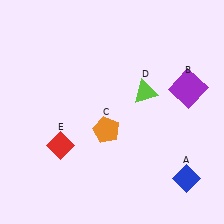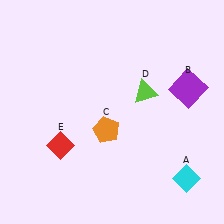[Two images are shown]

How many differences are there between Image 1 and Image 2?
There is 1 difference between the two images.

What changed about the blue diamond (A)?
In Image 1, A is blue. In Image 2, it changed to cyan.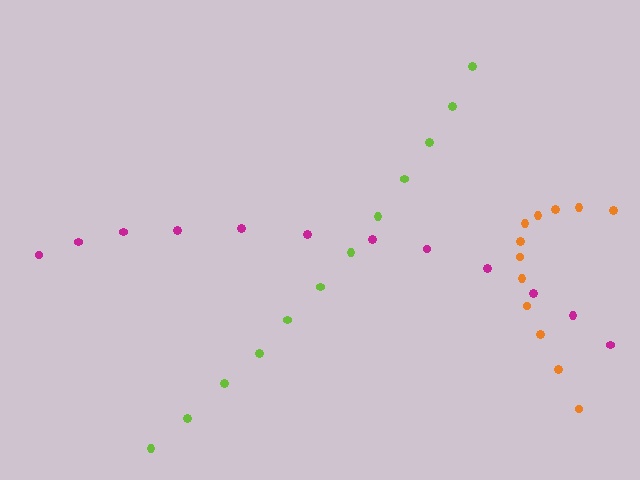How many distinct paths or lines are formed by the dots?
There are 3 distinct paths.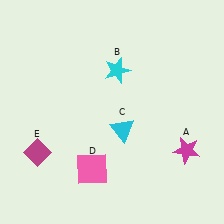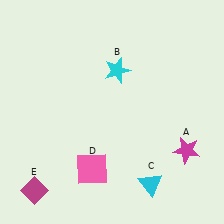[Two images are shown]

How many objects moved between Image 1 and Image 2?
2 objects moved between the two images.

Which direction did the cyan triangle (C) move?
The cyan triangle (C) moved down.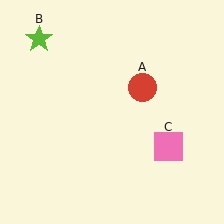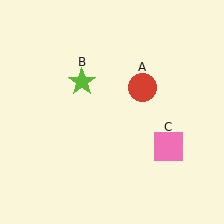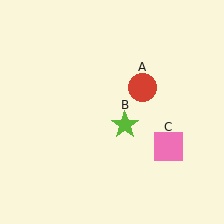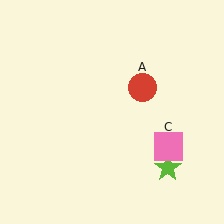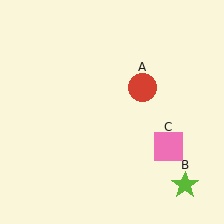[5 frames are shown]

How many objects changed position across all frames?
1 object changed position: lime star (object B).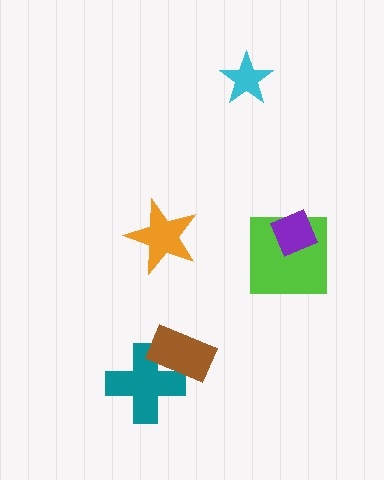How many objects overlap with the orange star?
0 objects overlap with the orange star.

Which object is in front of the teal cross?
The brown rectangle is in front of the teal cross.